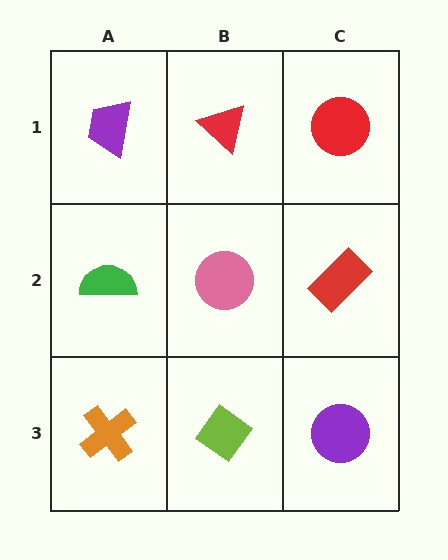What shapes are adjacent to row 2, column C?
A red circle (row 1, column C), a purple circle (row 3, column C), a pink circle (row 2, column B).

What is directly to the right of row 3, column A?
A lime diamond.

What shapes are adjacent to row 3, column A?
A green semicircle (row 2, column A), a lime diamond (row 3, column B).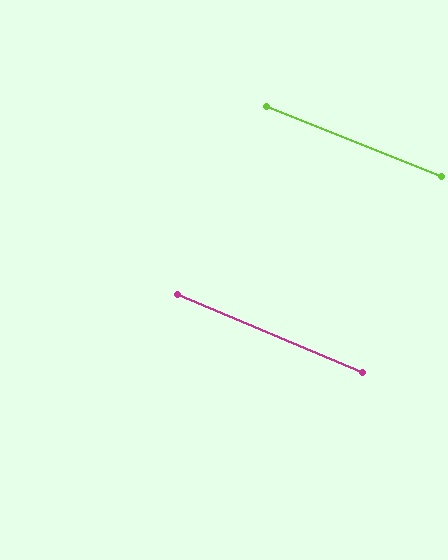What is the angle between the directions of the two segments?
Approximately 1 degree.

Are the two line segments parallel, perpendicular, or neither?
Parallel — their directions differ by only 1.2°.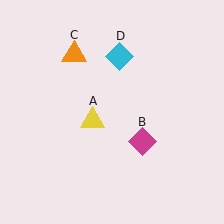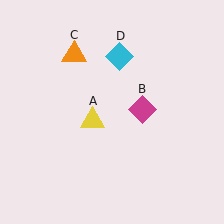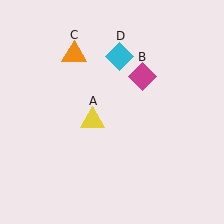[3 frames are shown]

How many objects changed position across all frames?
1 object changed position: magenta diamond (object B).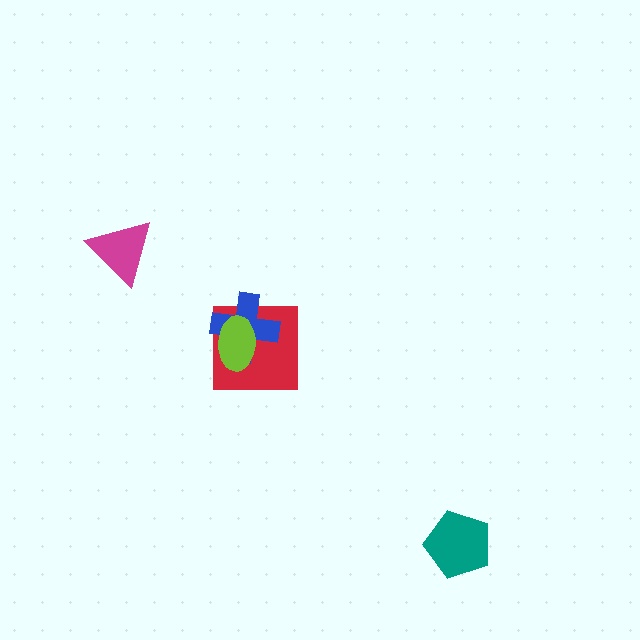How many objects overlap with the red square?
2 objects overlap with the red square.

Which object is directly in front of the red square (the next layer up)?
The blue cross is directly in front of the red square.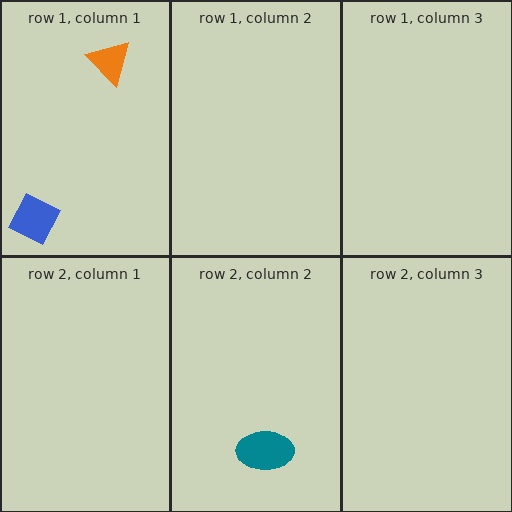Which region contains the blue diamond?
The row 1, column 1 region.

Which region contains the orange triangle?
The row 1, column 1 region.